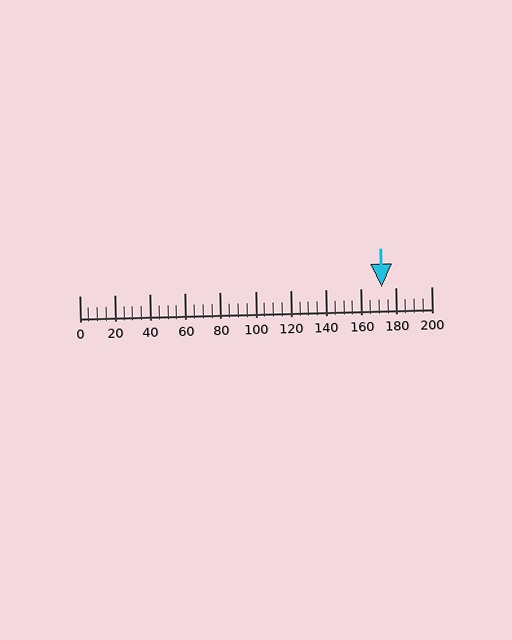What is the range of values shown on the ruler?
The ruler shows values from 0 to 200.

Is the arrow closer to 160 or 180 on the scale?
The arrow is closer to 180.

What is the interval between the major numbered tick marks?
The major tick marks are spaced 20 units apart.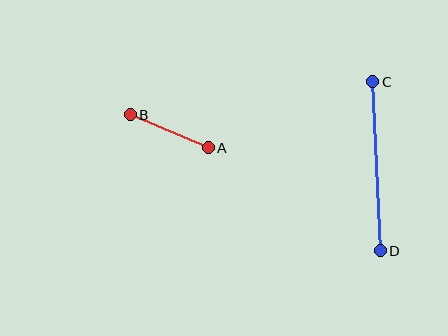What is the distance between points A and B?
The distance is approximately 85 pixels.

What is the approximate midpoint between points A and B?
The midpoint is at approximately (169, 131) pixels.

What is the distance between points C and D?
The distance is approximately 169 pixels.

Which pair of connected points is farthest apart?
Points C and D are farthest apart.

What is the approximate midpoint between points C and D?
The midpoint is at approximately (377, 166) pixels.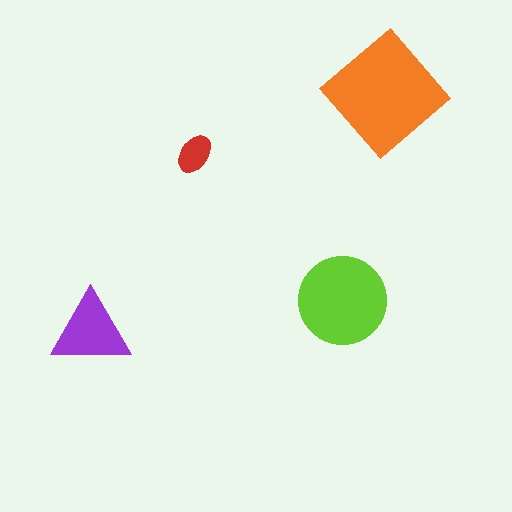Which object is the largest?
The orange diamond.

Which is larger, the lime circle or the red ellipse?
The lime circle.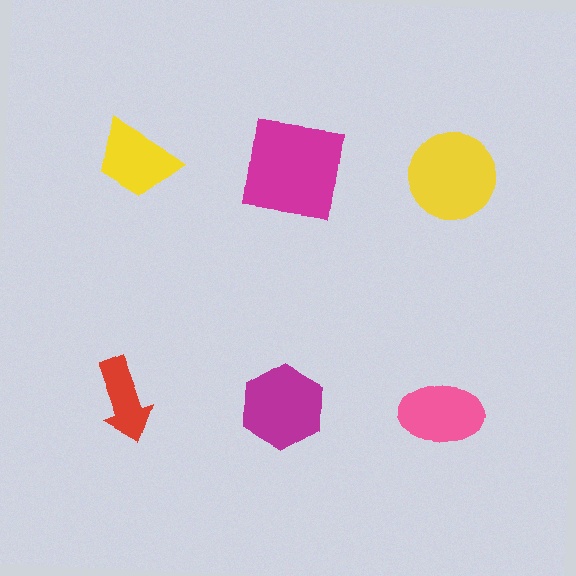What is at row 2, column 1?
A red arrow.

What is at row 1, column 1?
A yellow trapezoid.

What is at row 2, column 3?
A pink ellipse.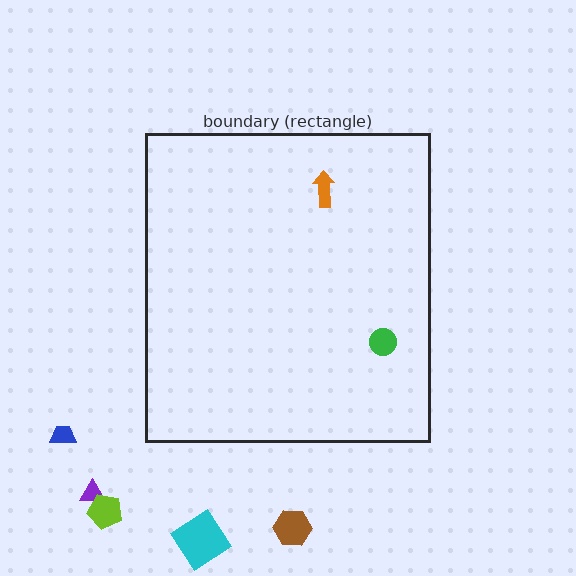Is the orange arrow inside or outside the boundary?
Inside.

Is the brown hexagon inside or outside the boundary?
Outside.